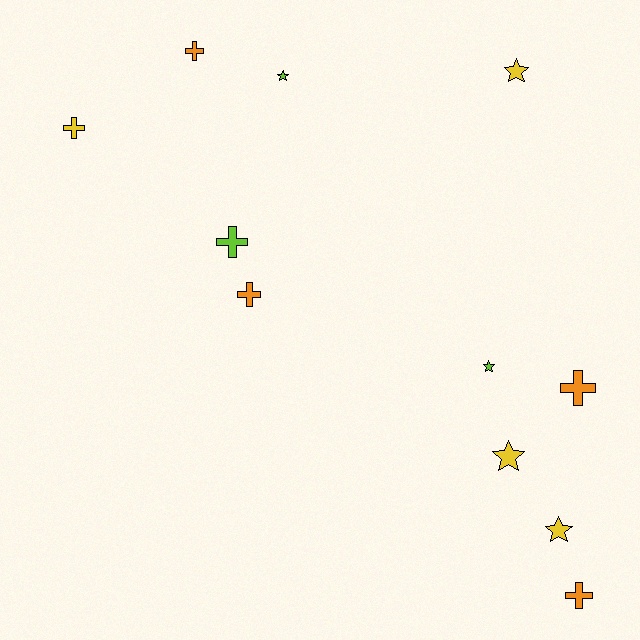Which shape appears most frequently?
Cross, with 6 objects.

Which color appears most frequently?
Yellow, with 4 objects.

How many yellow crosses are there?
There is 1 yellow cross.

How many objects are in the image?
There are 11 objects.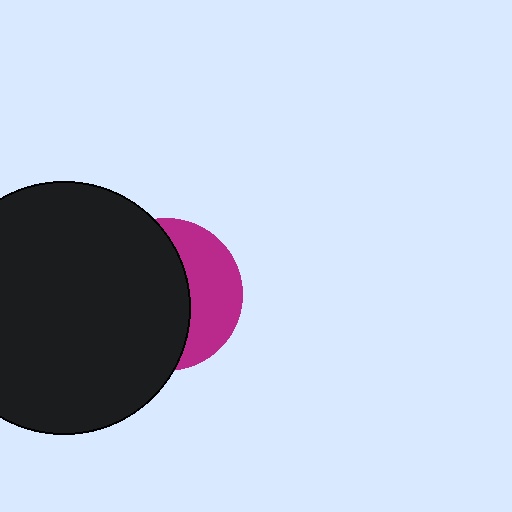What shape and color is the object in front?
The object in front is a black circle.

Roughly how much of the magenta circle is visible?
A small part of it is visible (roughly 37%).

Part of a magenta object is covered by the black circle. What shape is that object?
It is a circle.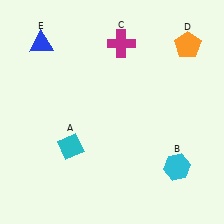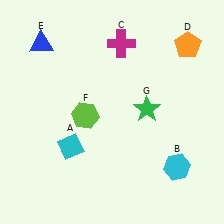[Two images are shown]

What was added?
A lime hexagon (F), a green star (G) were added in Image 2.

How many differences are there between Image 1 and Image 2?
There are 2 differences between the two images.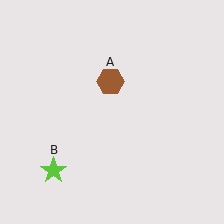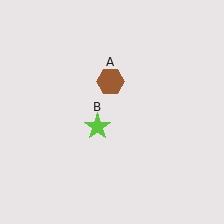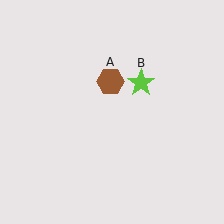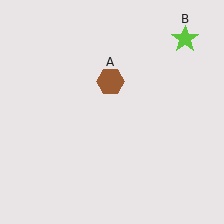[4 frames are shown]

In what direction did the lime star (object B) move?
The lime star (object B) moved up and to the right.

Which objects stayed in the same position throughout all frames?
Brown hexagon (object A) remained stationary.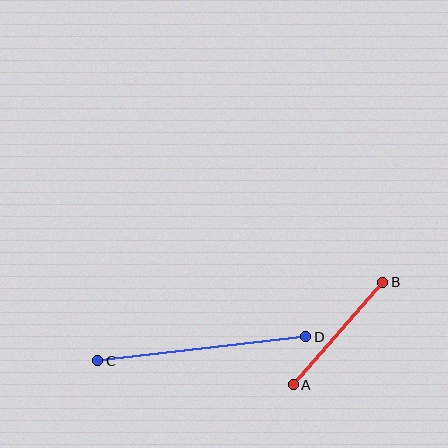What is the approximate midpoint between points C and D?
The midpoint is at approximately (202, 349) pixels.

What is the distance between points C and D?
The distance is approximately 209 pixels.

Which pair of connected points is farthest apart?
Points C and D are farthest apart.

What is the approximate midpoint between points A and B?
The midpoint is at approximately (338, 333) pixels.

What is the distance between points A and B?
The distance is approximately 136 pixels.